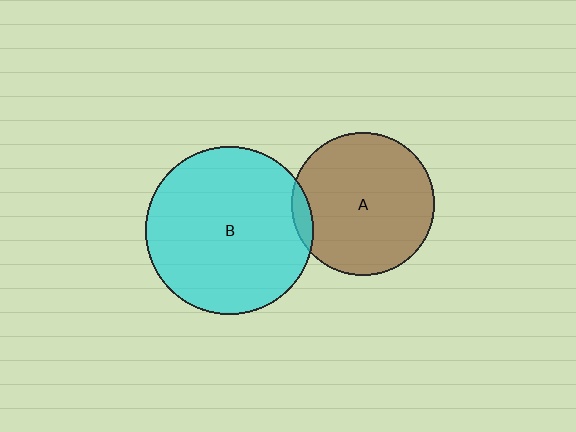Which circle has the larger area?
Circle B (cyan).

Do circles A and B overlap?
Yes.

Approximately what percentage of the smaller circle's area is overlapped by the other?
Approximately 5%.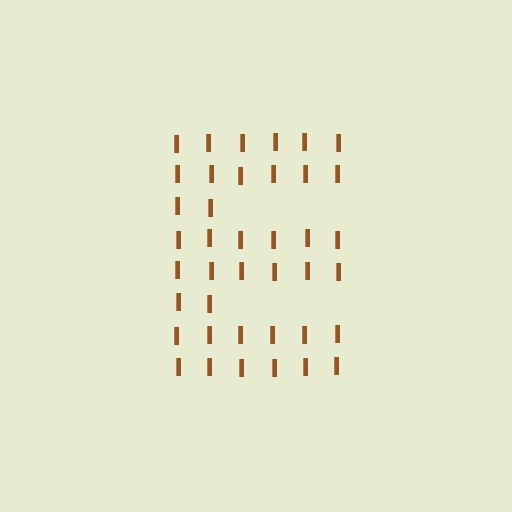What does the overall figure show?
The overall figure shows the letter E.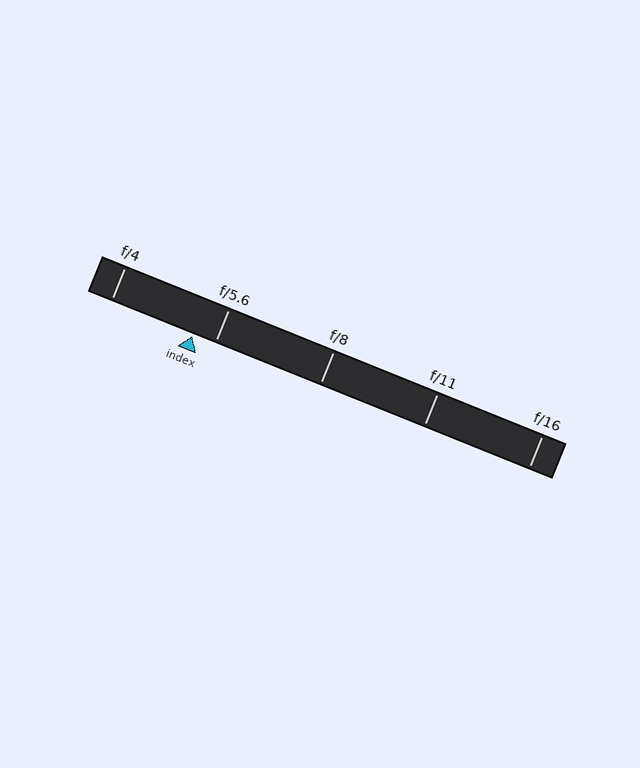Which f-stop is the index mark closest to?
The index mark is closest to f/5.6.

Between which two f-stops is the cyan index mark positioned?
The index mark is between f/4 and f/5.6.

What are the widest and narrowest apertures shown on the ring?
The widest aperture shown is f/4 and the narrowest is f/16.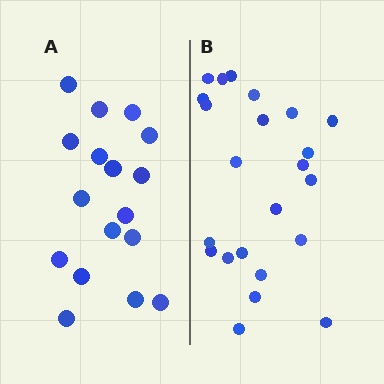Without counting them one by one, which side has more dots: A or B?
Region B (the right region) has more dots.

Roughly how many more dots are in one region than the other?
Region B has about 6 more dots than region A.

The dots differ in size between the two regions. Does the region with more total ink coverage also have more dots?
No. Region A has more total ink coverage because its dots are larger, but region B actually contains more individual dots. Total area can be misleading — the number of items is what matters here.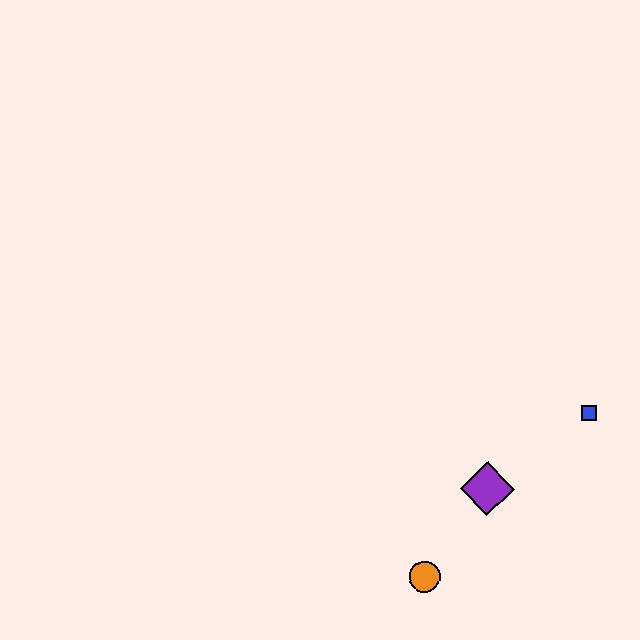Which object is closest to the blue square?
The purple diamond is closest to the blue square.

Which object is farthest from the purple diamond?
The blue square is farthest from the purple diamond.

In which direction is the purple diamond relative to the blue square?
The purple diamond is to the left of the blue square.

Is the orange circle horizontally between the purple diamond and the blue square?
No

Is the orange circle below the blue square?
Yes